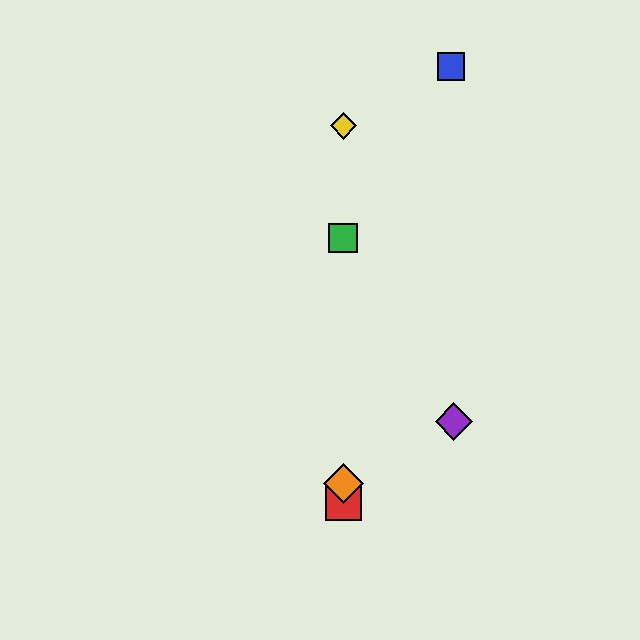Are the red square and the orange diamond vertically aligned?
Yes, both are at x≈343.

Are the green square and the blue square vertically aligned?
No, the green square is at x≈343 and the blue square is at x≈451.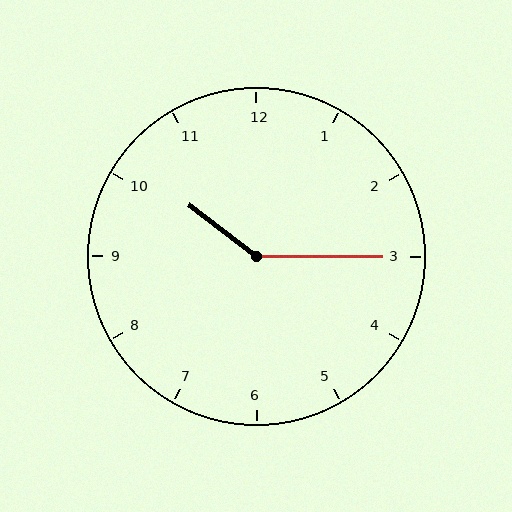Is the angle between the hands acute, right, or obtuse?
It is obtuse.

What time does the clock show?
10:15.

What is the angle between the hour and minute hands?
Approximately 142 degrees.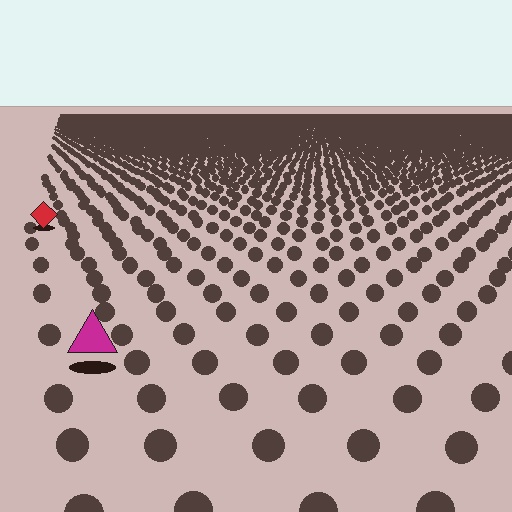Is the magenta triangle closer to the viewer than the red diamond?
Yes. The magenta triangle is closer — you can tell from the texture gradient: the ground texture is coarser near it.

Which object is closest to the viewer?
The magenta triangle is closest. The texture marks near it are larger and more spread out.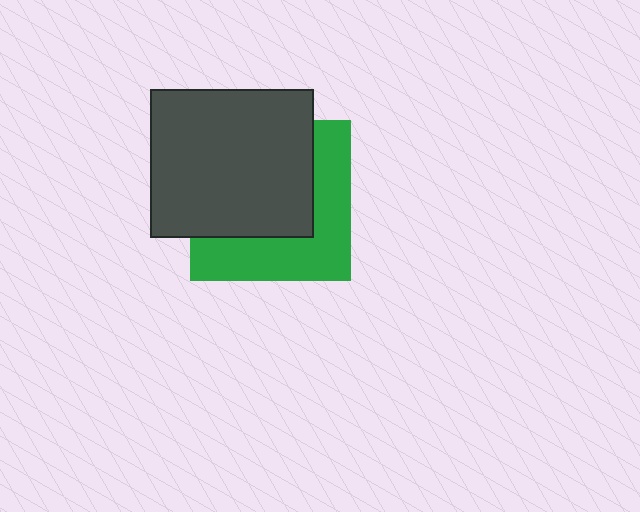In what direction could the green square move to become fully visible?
The green square could move toward the lower-right. That would shift it out from behind the dark gray rectangle entirely.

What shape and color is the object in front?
The object in front is a dark gray rectangle.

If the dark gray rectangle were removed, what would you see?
You would see the complete green square.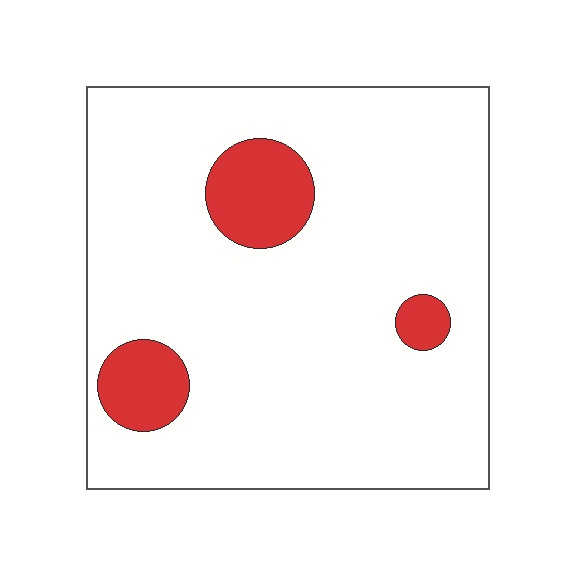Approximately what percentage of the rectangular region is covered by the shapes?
Approximately 10%.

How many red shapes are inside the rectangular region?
3.